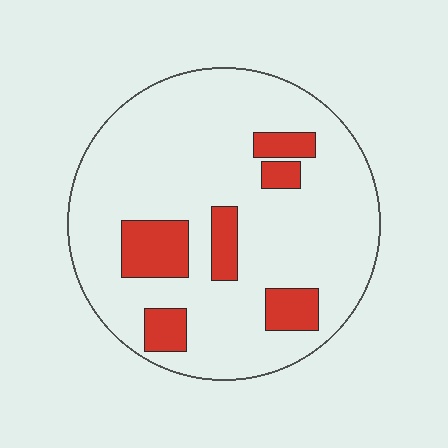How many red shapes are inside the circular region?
6.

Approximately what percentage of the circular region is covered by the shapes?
Approximately 15%.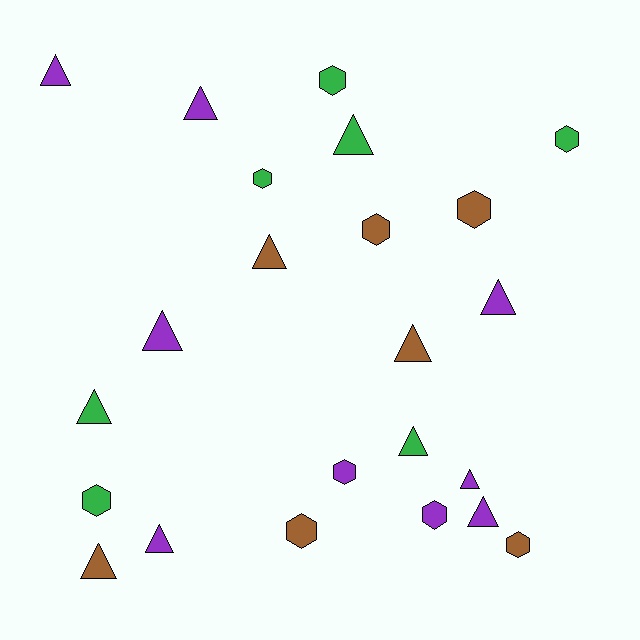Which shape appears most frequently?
Triangle, with 13 objects.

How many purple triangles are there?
There are 7 purple triangles.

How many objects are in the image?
There are 23 objects.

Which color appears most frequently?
Purple, with 9 objects.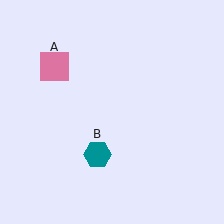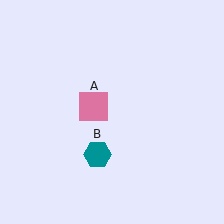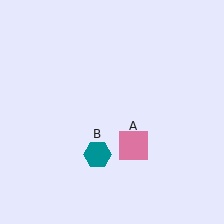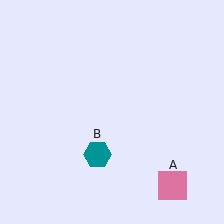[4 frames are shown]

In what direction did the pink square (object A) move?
The pink square (object A) moved down and to the right.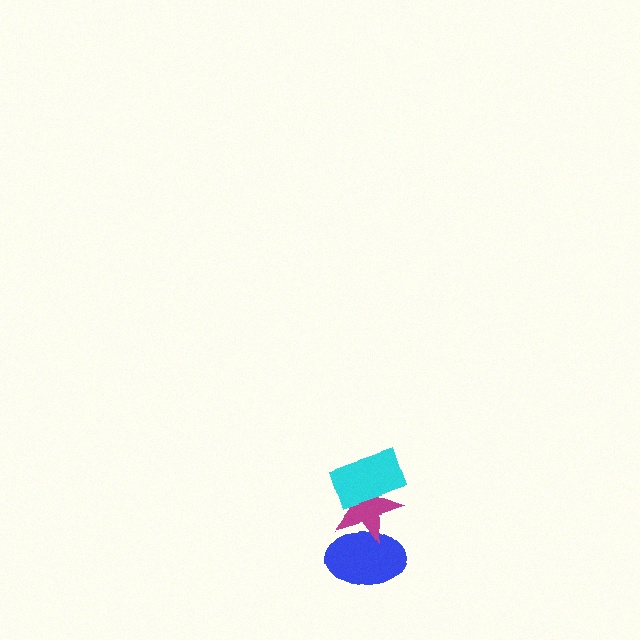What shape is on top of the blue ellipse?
The magenta star is on top of the blue ellipse.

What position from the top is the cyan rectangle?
The cyan rectangle is 1st from the top.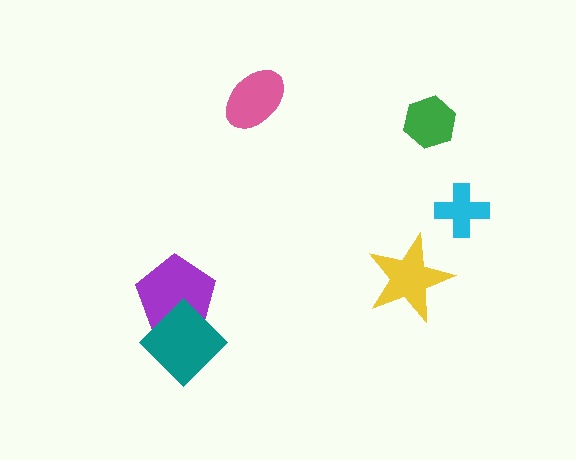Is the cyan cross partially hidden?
No, no other shape covers it.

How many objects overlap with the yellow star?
0 objects overlap with the yellow star.